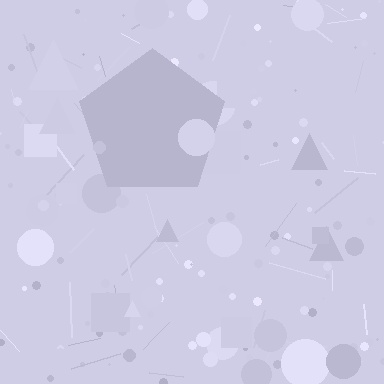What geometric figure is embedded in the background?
A pentagon is embedded in the background.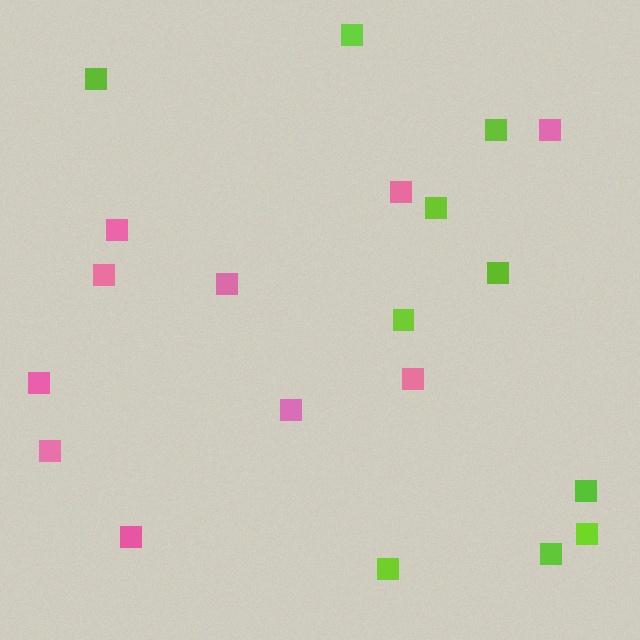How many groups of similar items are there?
There are 2 groups: one group of pink squares (10) and one group of lime squares (10).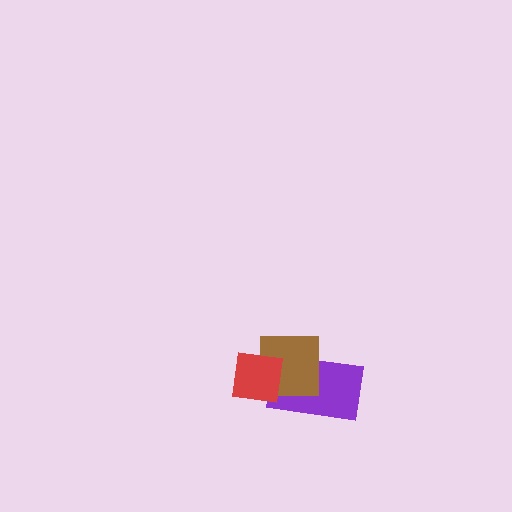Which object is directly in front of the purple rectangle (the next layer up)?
The brown square is directly in front of the purple rectangle.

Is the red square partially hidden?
No, no other shape covers it.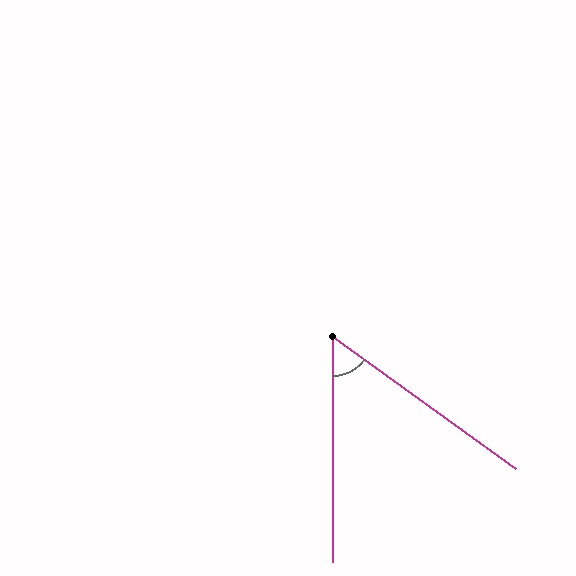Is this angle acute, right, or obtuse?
It is acute.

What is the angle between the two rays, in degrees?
Approximately 54 degrees.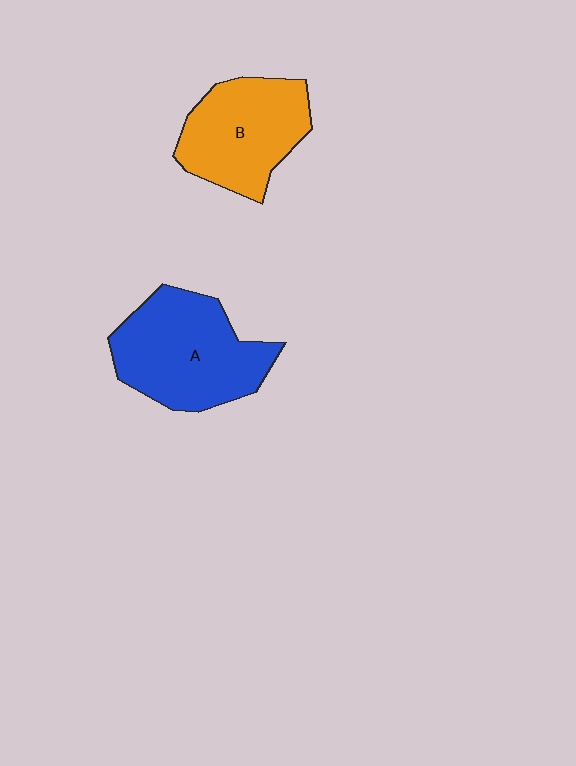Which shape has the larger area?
Shape A (blue).